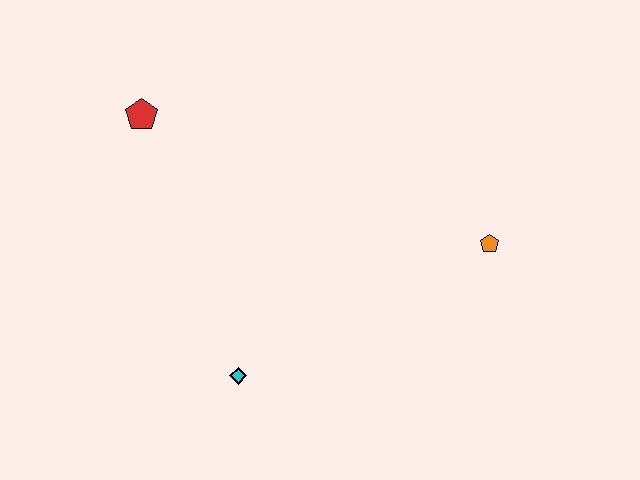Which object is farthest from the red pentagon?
The orange pentagon is farthest from the red pentagon.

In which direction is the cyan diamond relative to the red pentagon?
The cyan diamond is below the red pentagon.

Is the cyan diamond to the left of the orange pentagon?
Yes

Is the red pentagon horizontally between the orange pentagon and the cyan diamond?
No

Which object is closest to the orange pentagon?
The cyan diamond is closest to the orange pentagon.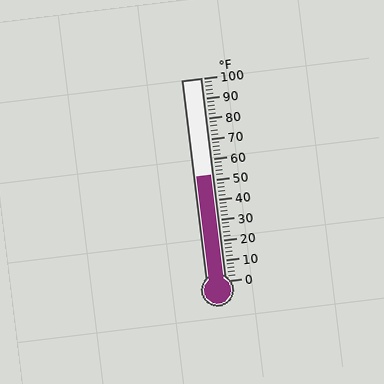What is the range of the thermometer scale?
The thermometer scale ranges from 0°F to 100°F.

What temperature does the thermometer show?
The thermometer shows approximately 52°F.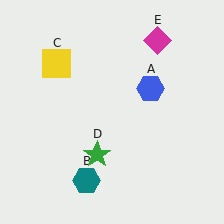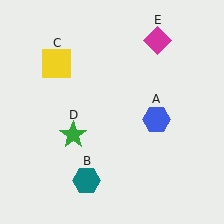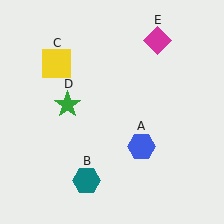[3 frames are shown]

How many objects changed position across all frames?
2 objects changed position: blue hexagon (object A), green star (object D).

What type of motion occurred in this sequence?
The blue hexagon (object A), green star (object D) rotated clockwise around the center of the scene.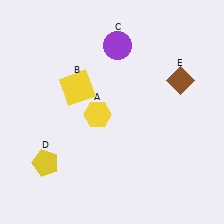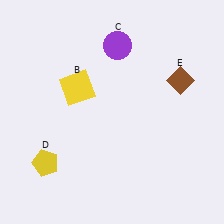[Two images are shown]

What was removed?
The yellow hexagon (A) was removed in Image 2.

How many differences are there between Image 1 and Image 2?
There is 1 difference between the two images.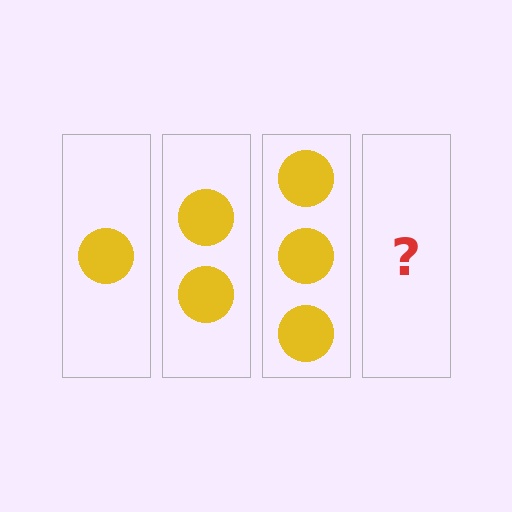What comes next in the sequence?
The next element should be 4 circles.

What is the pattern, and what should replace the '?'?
The pattern is that each step adds one more circle. The '?' should be 4 circles.